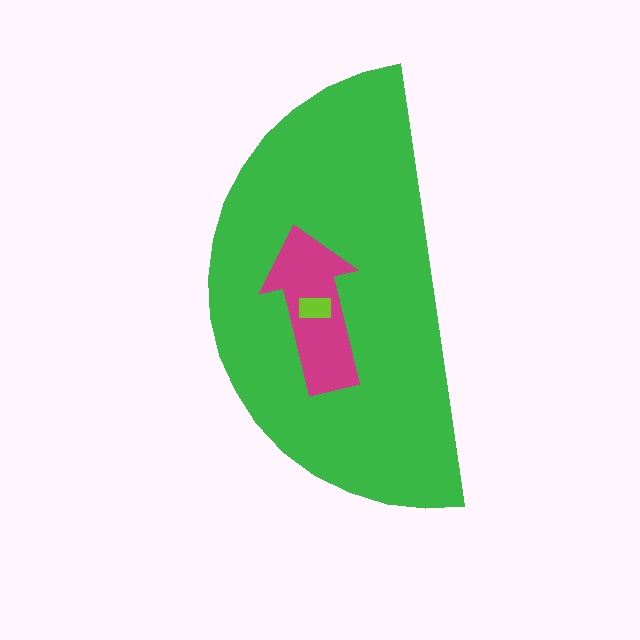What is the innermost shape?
The lime rectangle.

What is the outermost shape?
The green semicircle.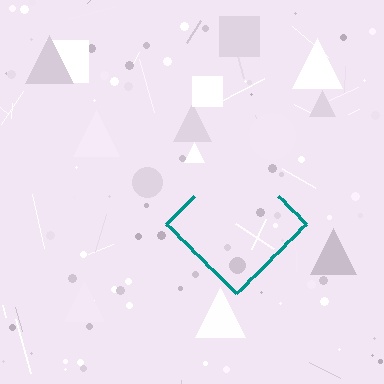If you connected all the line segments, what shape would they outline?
They would outline a diamond.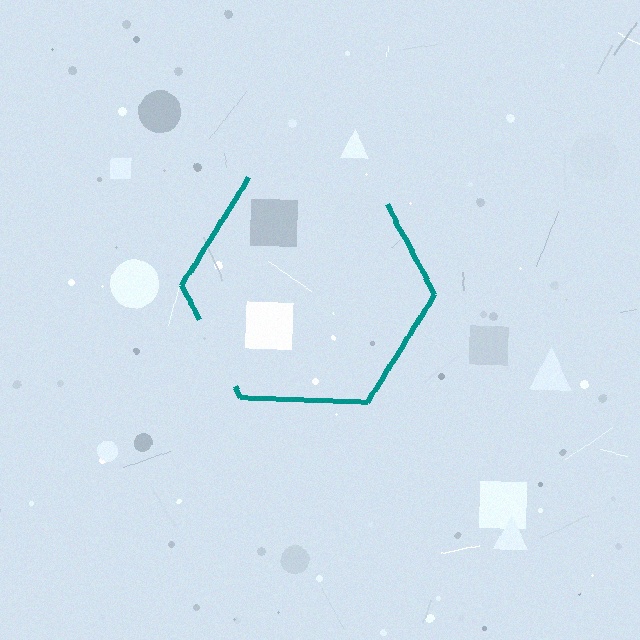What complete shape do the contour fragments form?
The contour fragments form a hexagon.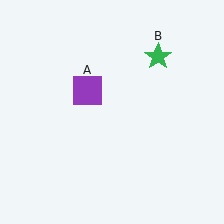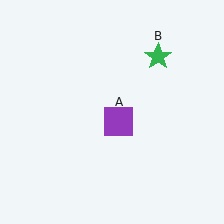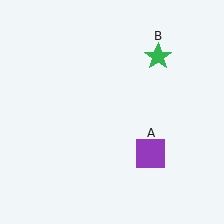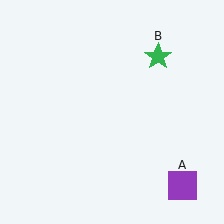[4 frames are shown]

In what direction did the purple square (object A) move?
The purple square (object A) moved down and to the right.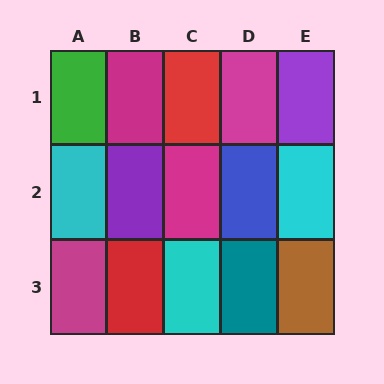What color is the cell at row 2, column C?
Magenta.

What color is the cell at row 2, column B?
Purple.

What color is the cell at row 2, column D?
Blue.